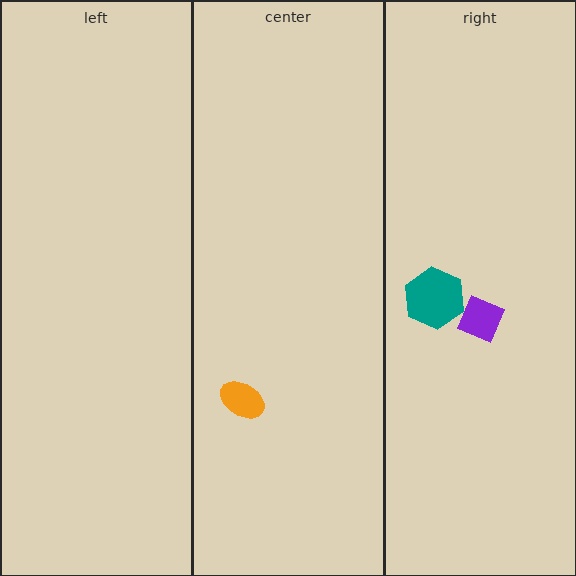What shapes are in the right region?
The purple diamond, the teal hexagon.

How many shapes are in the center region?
1.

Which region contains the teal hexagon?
The right region.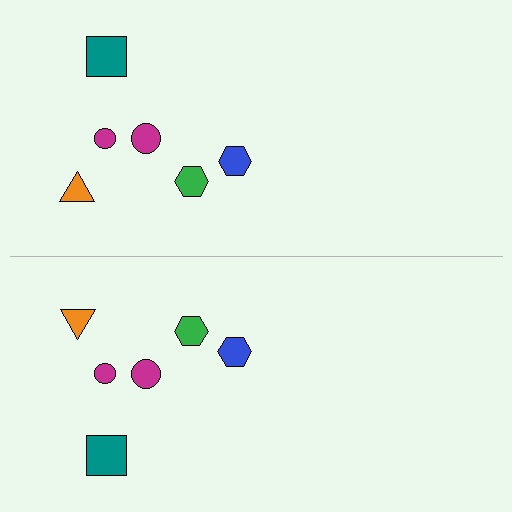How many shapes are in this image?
There are 12 shapes in this image.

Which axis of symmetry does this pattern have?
The pattern has a horizontal axis of symmetry running through the center of the image.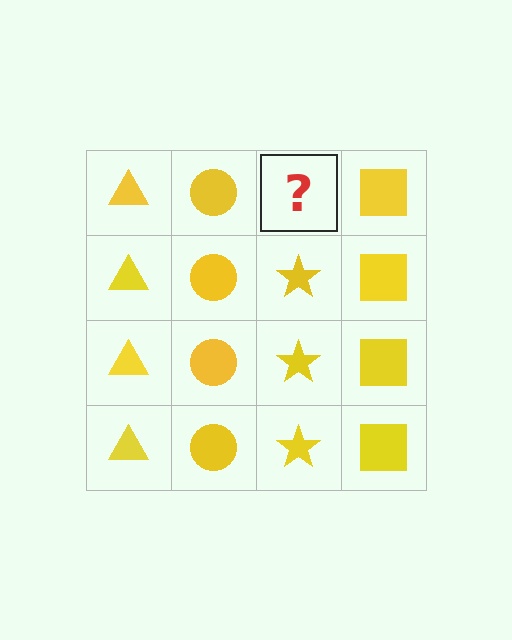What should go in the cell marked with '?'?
The missing cell should contain a yellow star.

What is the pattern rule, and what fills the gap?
The rule is that each column has a consistent shape. The gap should be filled with a yellow star.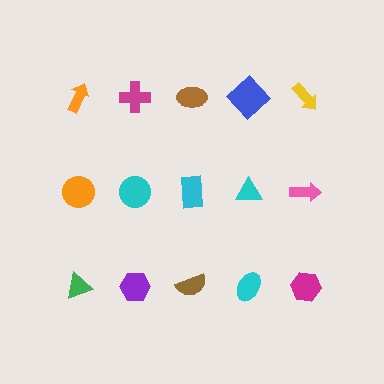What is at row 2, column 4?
A cyan triangle.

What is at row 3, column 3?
A brown semicircle.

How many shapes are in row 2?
5 shapes.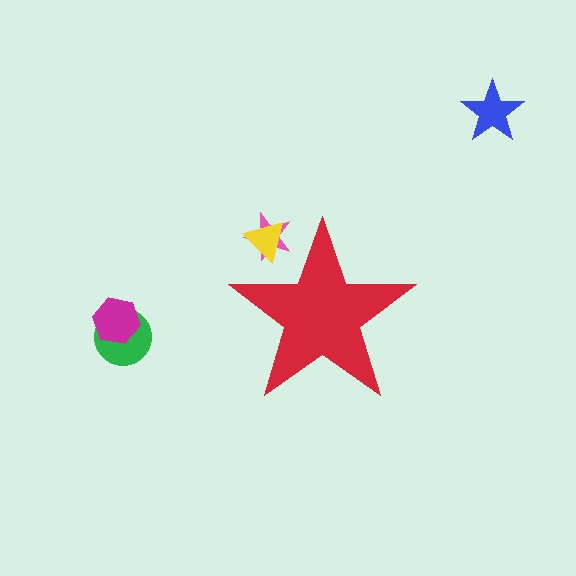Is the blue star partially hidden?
No, the blue star is fully visible.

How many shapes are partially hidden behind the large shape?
2 shapes are partially hidden.